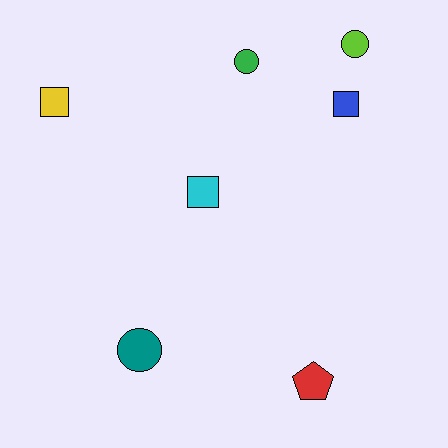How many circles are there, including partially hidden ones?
There are 3 circles.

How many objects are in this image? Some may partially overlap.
There are 7 objects.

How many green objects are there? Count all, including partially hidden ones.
There is 1 green object.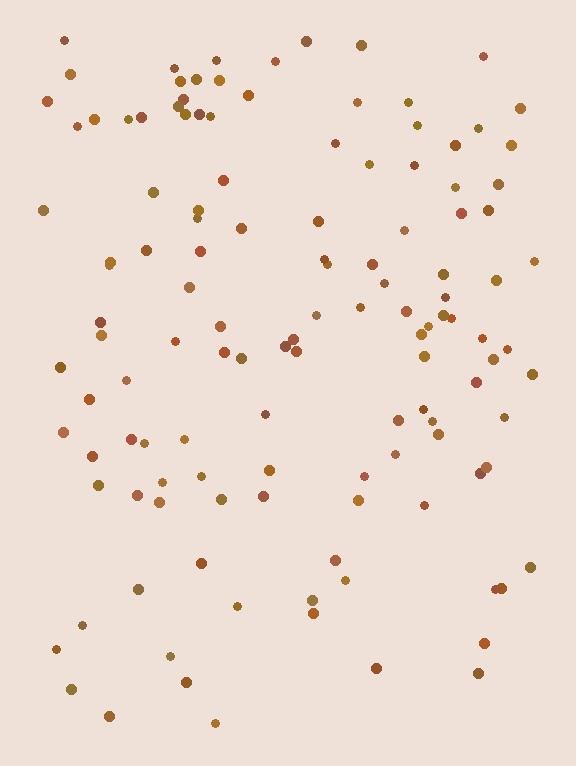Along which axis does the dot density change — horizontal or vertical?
Vertical.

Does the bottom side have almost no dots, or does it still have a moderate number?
Still a moderate number, just noticeably fewer than the top.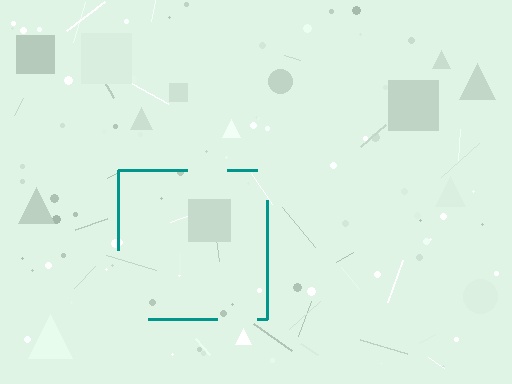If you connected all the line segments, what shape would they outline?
They would outline a square.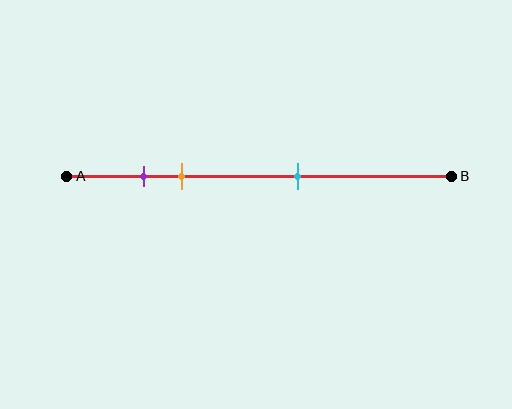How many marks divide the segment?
There are 3 marks dividing the segment.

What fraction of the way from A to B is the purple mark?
The purple mark is approximately 20% (0.2) of the way from A to B.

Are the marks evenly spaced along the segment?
No, the marks are not evenly spaced.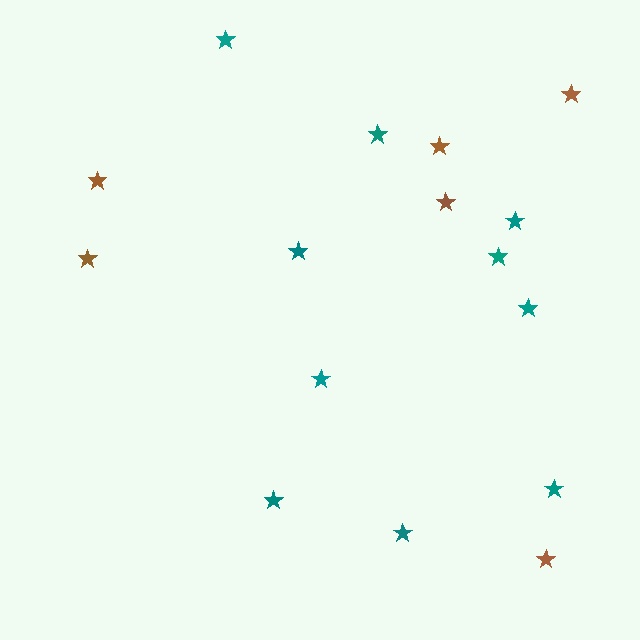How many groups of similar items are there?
There are 2 groups: one group of teal stars (10) and one group of brown stars (6).